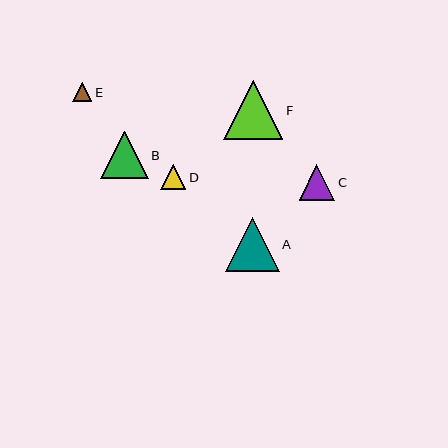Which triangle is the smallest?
Triangle E is the smallest with a size of approximately 19 pixels.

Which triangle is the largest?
Triangle F is the largest with a size of approximately 59 pixels.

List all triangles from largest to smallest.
From largest to smallest: F, A, B, C, D, E.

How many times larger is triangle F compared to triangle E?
Triangle F is approximately 3.0 times the size of triangle E.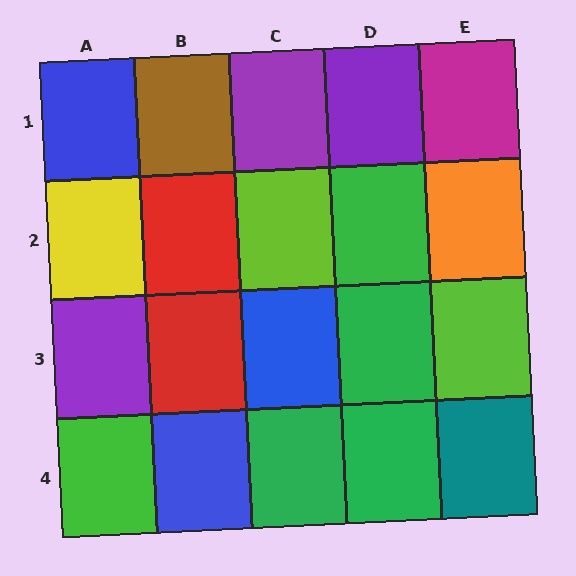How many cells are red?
2 cells are red.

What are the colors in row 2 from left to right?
Yellow, red, lime, green, orange.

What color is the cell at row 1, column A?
Blue.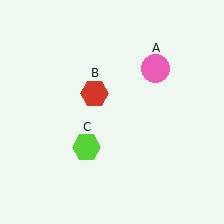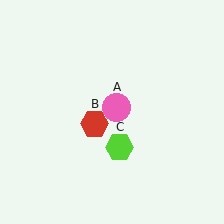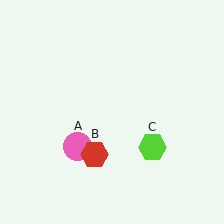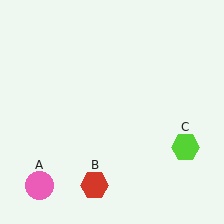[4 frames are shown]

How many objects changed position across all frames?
3 objects changed position: pink circle (object A), red hexagon (object B), lime hexagon (object C).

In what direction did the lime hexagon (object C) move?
The lime hexagon (object C) moved right.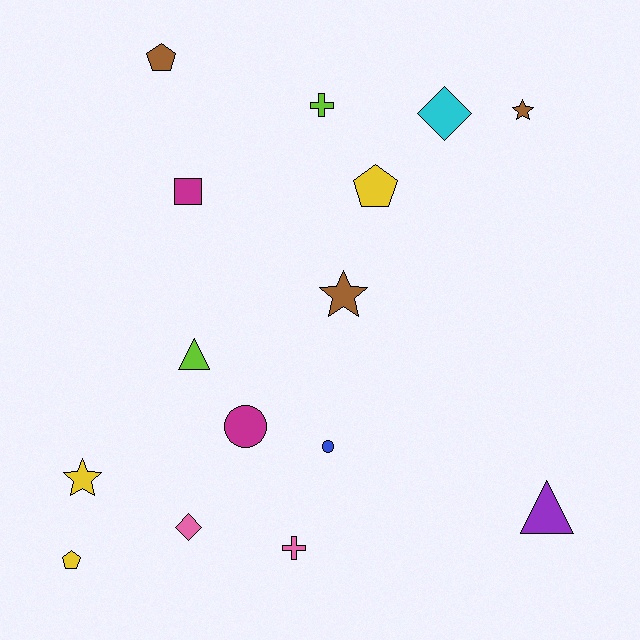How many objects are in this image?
There are 15 objects.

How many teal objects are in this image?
There are no teal objects.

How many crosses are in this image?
There are 2 crosses.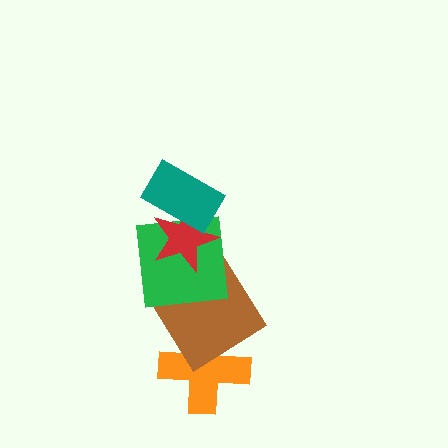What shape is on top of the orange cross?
The brown diamond is on top of the orange cross.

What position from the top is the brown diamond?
The brown diamond is 4th from the top.